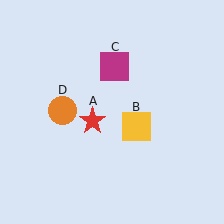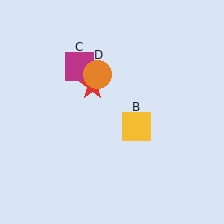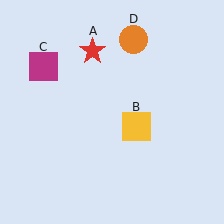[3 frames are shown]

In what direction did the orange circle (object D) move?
The orange circle (object D) moved up and to the right.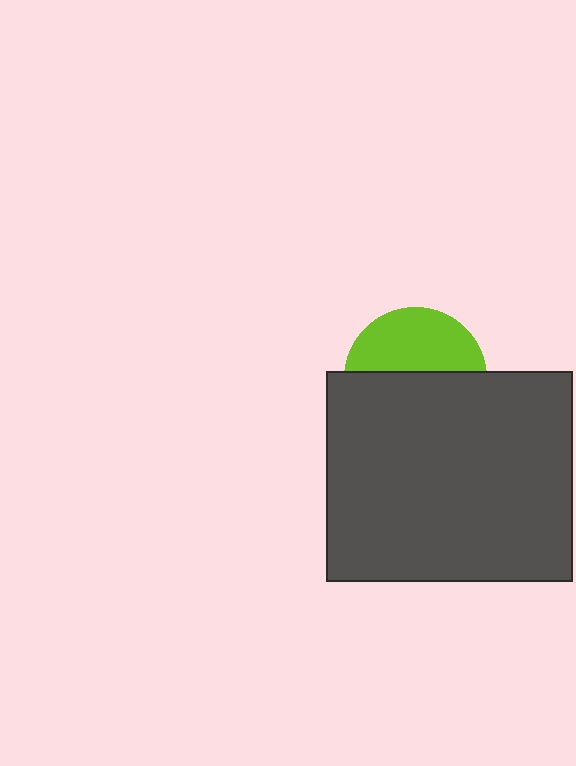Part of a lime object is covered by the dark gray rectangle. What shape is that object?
It is a circle.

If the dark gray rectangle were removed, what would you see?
You would see the complete lime circle.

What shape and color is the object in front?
The object in front is a dark gray rectangle.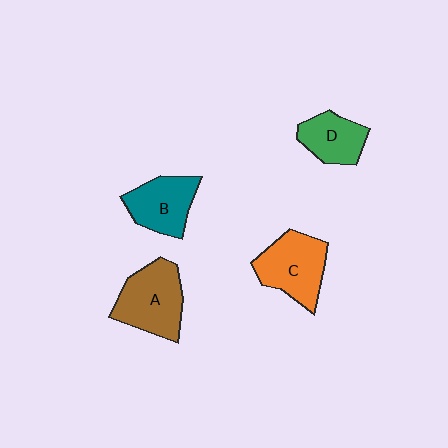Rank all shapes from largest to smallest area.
From largest to smallest: A (brown), C (orange), B (teal), D (green).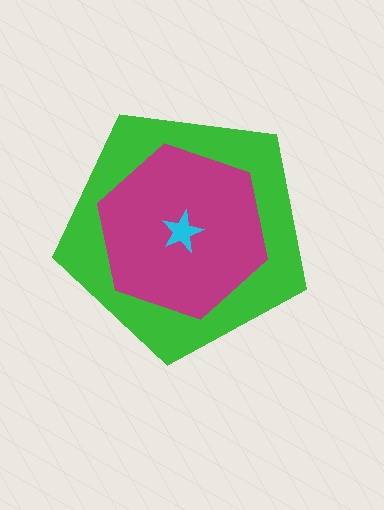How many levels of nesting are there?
3.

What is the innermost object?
The cyan star.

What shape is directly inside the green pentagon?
The magenta hexagon.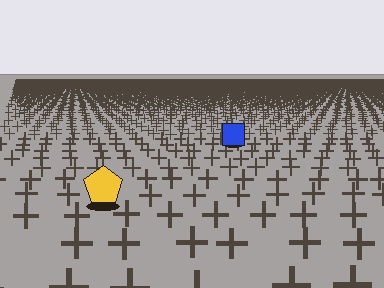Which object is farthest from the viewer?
The blue square is farthest from the viewer. It appears smaller and the ground texture around it is denser.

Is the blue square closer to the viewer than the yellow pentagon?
No. The yellow pentagon is closer — you can tell from the texture gradient: the ground texture is coarser near it.